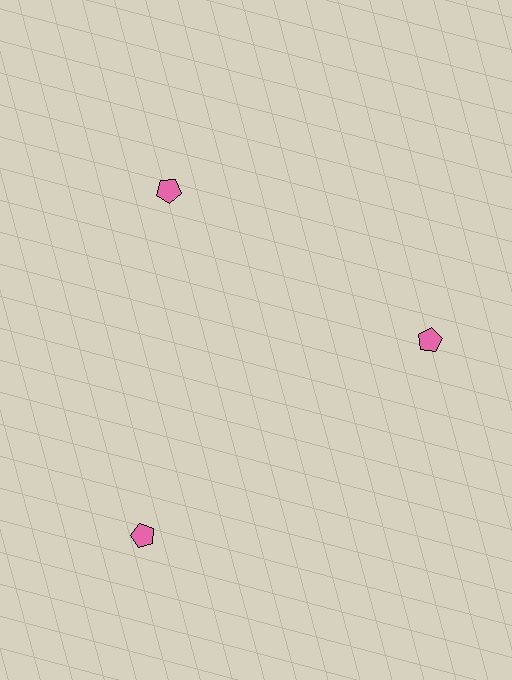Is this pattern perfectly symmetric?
No. The 3 pink pentagons are arranged in a ring, but one element near the 7 o'clock position is pushed outward from the center, breaking the 3-fold rotational symmetry.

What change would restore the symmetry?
The symmetry would be restored by moving it inward, back onto the ring so that all 3 pentagons sit at equal angles and equal distance from the center.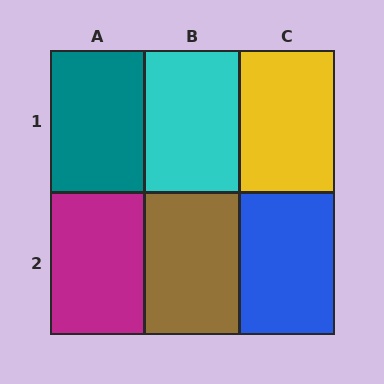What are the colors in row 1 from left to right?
Teal, cyan, yellow.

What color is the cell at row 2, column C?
Blue.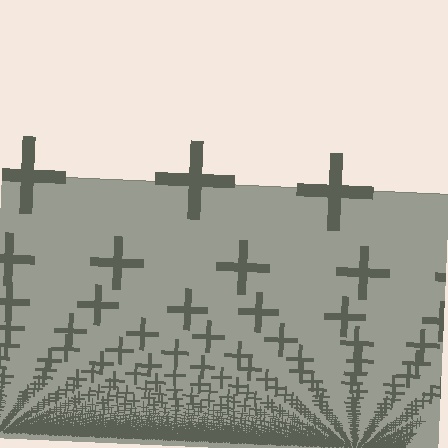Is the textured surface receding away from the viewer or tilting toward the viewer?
The surface appears to tilt toward the viewer. Texture elements get larger and sparser toward the top.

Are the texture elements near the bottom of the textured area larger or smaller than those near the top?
Smaller. The gradient is inverted — elements near the bottom are smaller and denser.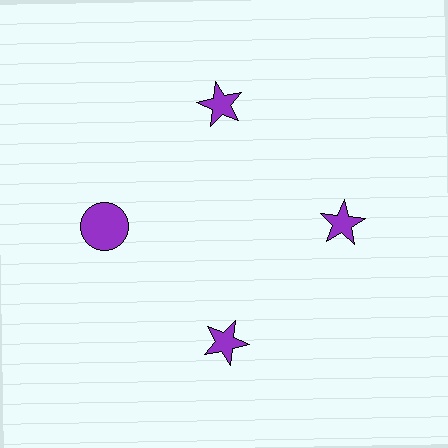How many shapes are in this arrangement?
There are 4 shapes arranged in a ring pattern.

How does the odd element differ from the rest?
It has a different shape: circle instead of star.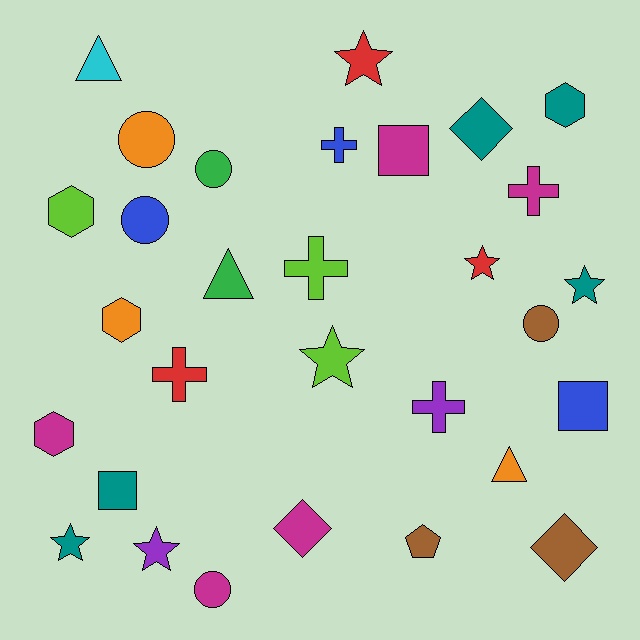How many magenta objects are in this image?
There are 5 magenta objects.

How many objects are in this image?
There are 30 objects.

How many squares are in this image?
There are 3 squares.